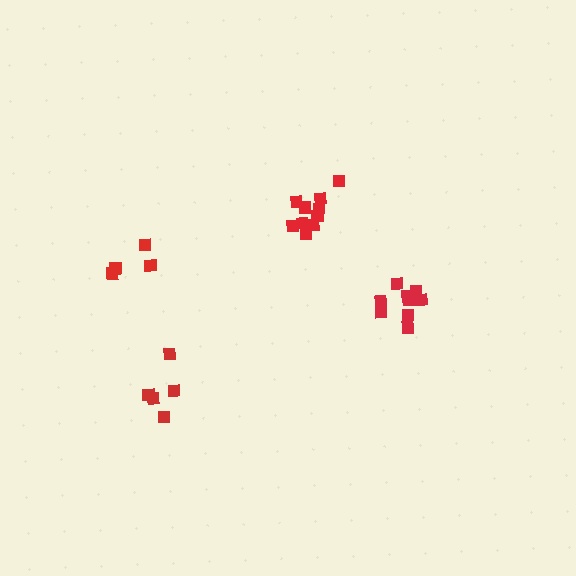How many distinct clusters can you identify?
There are 4 distinct clusters.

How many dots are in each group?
Group 1: 10 dots, Group 2: 10 dots, Group 3: 5 dots, Group 4: 6 dots (31 total).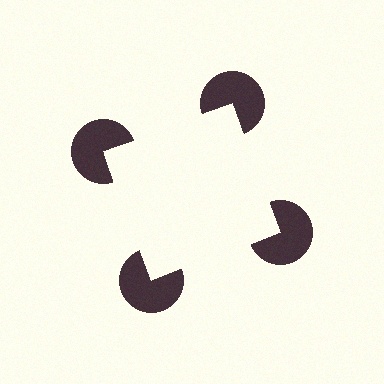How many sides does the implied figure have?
4 sides.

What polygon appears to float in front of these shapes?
An illusory square — its edges are inferred from the aligned wedge cuts in the pac-man discs, not physically drawn.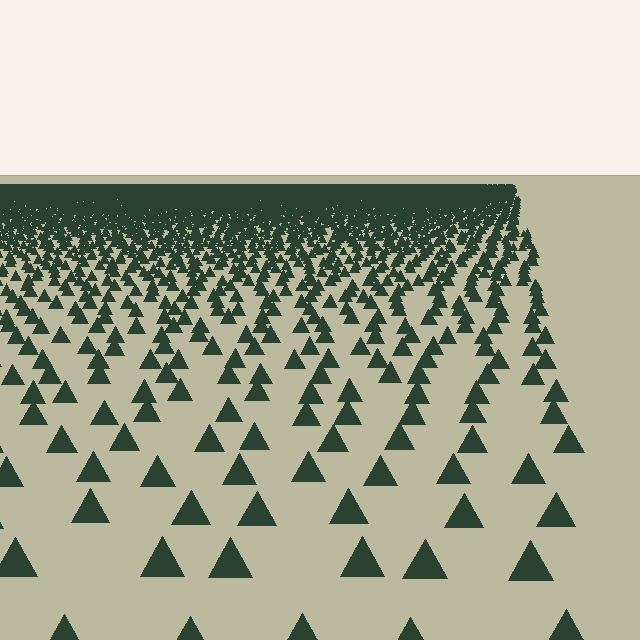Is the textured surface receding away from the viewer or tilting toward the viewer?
The surface is receding away from the viewer. Texture elements get smaller and denser toward the top.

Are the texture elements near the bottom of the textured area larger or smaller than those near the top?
Larger. Near the bottom, elements are closer to the viewer and appear at a bigger on-screen size.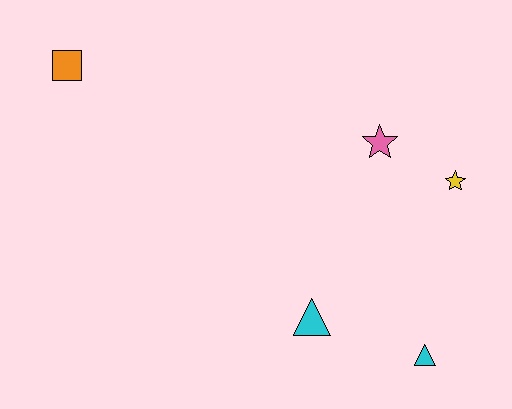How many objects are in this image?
There are 5 objects.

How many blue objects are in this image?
There are no blue objects.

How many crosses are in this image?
There are no crosses.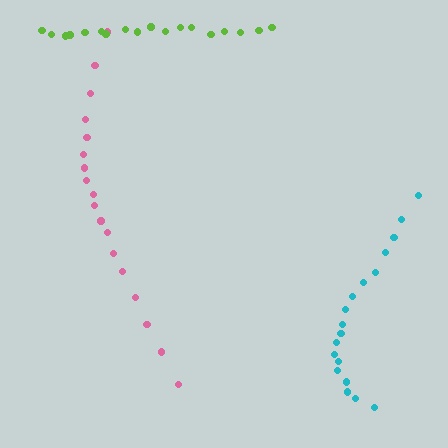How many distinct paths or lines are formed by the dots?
There are 3 distinct paths.